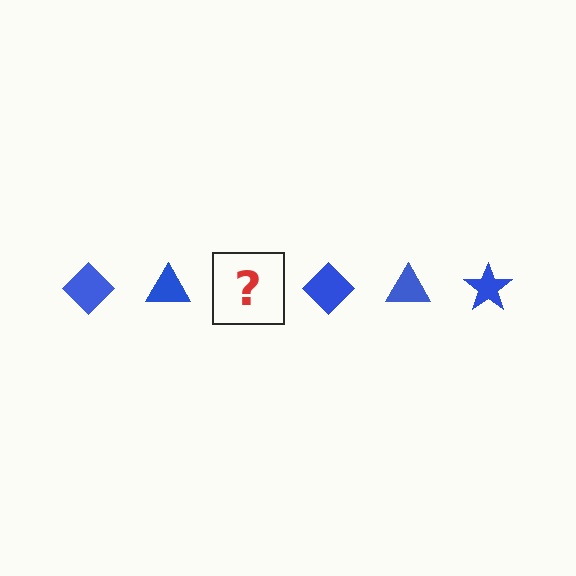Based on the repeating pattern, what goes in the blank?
The blank should be a blue star.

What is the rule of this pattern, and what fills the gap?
The rule is that the pattern cycles through diamond, triangle, star shapes in blue. The gap should be filled with a blue star.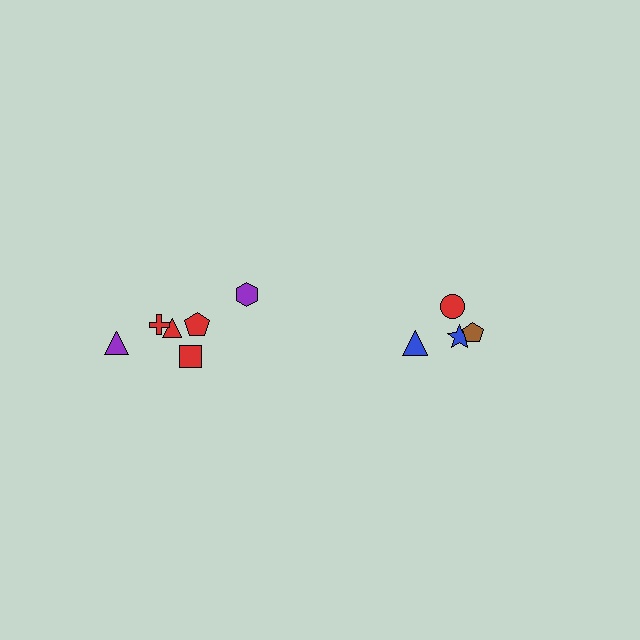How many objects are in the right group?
There are 4 objects.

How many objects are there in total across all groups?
There are 10 objects.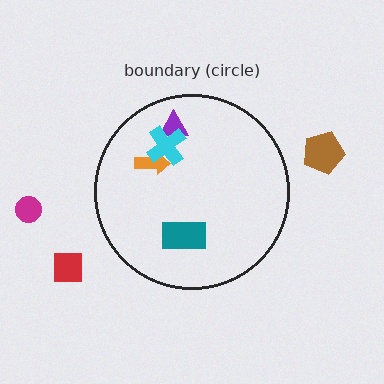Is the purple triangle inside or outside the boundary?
Inside.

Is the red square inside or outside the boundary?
Outside.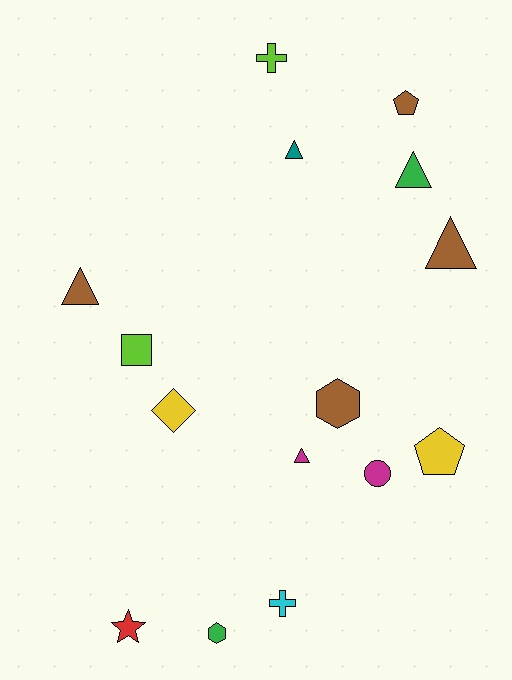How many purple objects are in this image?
There are no purple objects.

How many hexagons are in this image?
There are 2 hexagons.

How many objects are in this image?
There are 15 objects.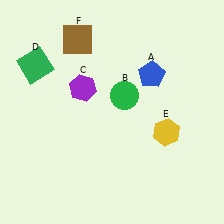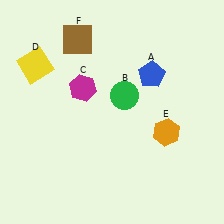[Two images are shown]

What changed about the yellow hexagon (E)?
In Image 1, E is yellow. In Image 2, it changed to orange.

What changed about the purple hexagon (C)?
In Image 1, C is purple. In Image 2, it changed to magenta.